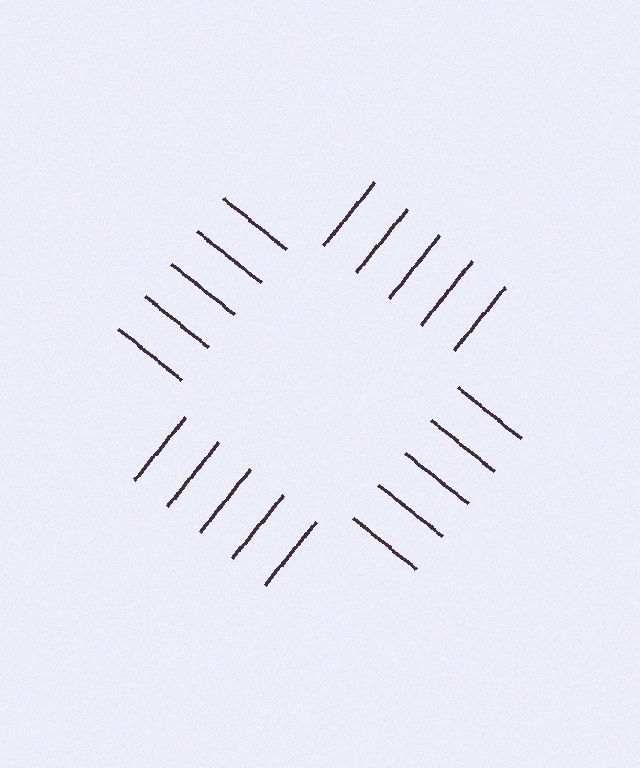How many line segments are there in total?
20 — 5 along each of the 4 edges.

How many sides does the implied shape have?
4 sides — the line-ends trace a square.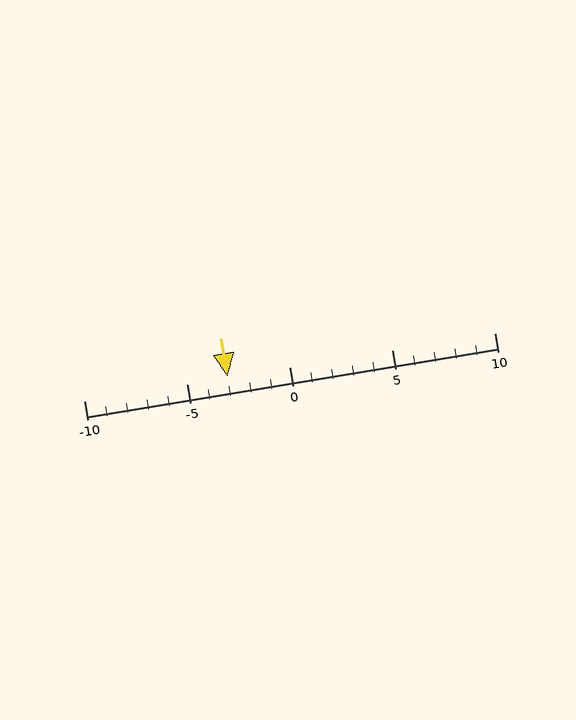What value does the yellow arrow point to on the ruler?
The yellow arrow points to approximately -3.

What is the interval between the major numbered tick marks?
The major tick marks are spaced 5 units apart.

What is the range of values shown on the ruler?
The ruler shows values from -10 to 10.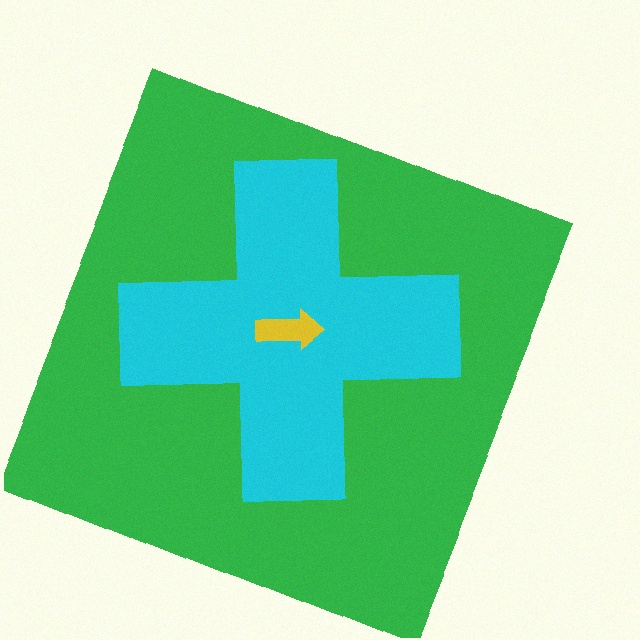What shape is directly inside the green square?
The cyan cross.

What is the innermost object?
The yellow arrow.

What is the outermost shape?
The green square.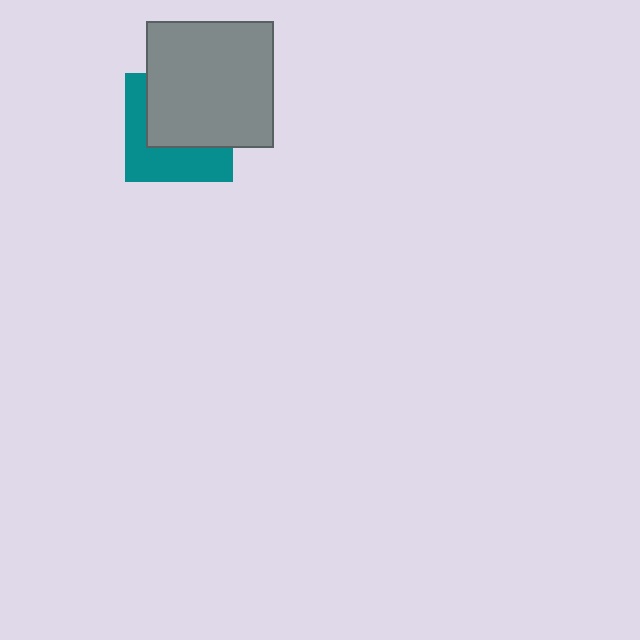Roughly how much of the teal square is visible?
A small part of it is visible (roughly 44%).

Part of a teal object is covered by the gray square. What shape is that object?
It is a square.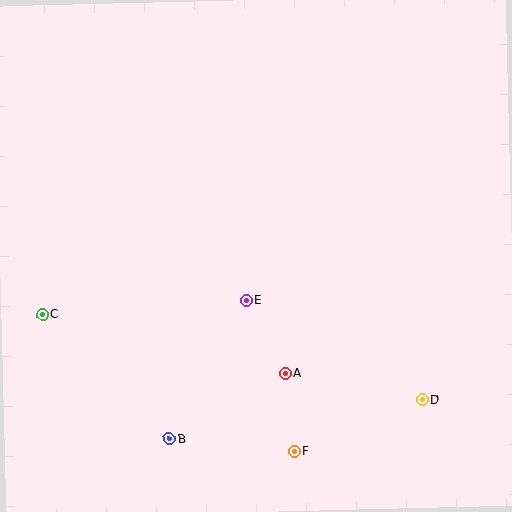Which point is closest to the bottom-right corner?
Point D is closest to the bottom-right corner.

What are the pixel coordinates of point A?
Point A is at (285, 373).